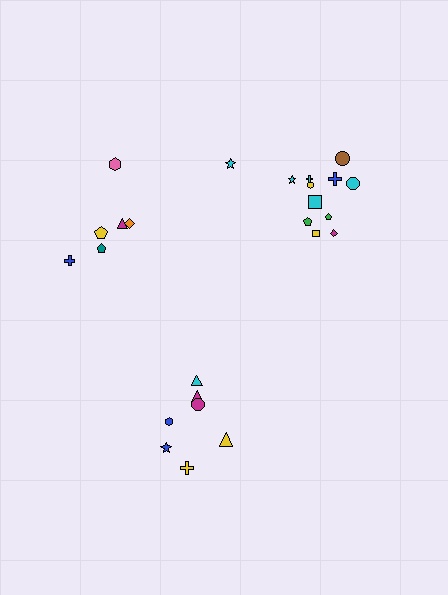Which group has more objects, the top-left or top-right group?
The top-right group.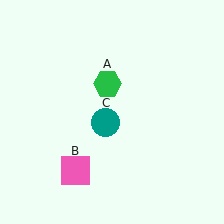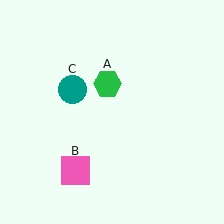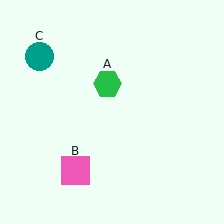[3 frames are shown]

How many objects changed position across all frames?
1 object changed position: teal circle (object C).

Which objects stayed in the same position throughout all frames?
Green hexagon (object A) and pink square (object B) remained stationary.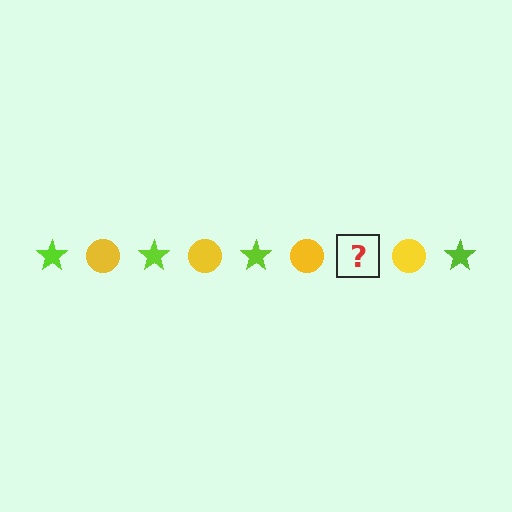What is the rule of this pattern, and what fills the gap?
The rule is that the pattern alternates between lime star and yellow circle. The gap should be filled with a lime star.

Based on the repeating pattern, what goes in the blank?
The blank should be a lime star.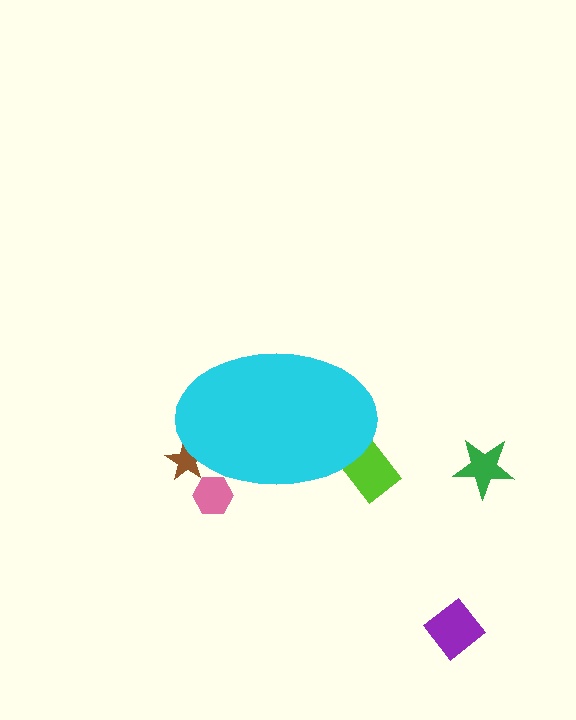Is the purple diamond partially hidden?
No, the purple diamond is fully visible.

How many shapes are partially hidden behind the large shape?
3 shapes are partially hidden.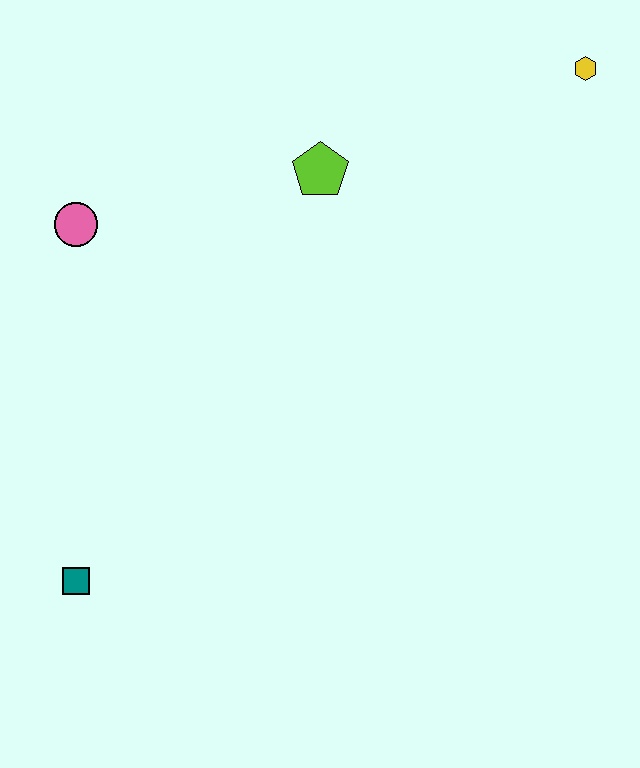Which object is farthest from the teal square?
The yellow hexagon is farthest from the teal square.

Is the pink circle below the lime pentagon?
Yes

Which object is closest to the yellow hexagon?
The lime pentagon is closest to the yellow hexagon.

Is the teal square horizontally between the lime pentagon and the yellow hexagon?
No